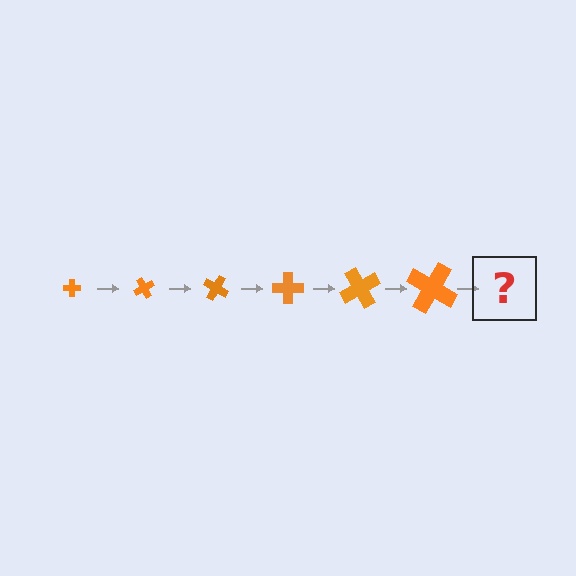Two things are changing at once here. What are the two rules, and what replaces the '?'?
The two rules are that the cross grows larger each step and it rotates 60 degrees each step. The '?' should be a cross, larger than the previous one and rotated 360 degrees from the start.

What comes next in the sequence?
The next element should be a cross, larger than the previous one and rotated 360 degrees from the start.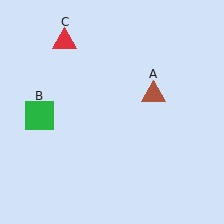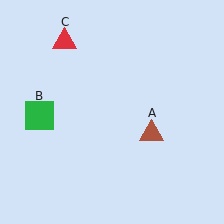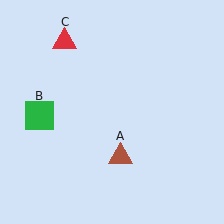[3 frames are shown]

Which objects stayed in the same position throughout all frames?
Green square (object B) and red triangle (object C) remained stationary.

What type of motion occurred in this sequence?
The brown triangle (object A) rotated clockwise around the center of the scene.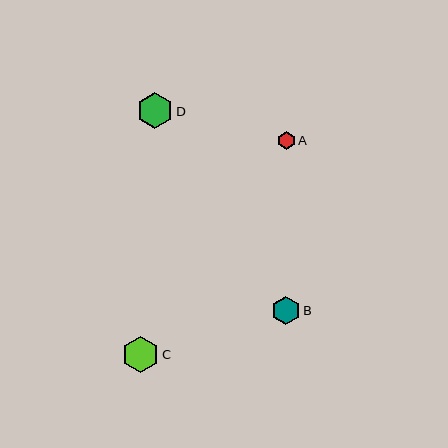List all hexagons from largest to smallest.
From largest to smallest: C, D, B, A.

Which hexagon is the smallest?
Hexagon A is the smallest with a size of approximately 18 pixels.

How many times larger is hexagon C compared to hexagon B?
Hexagon C is approximately 1.3 times the size of hexagon B.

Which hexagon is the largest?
Hexagon C is the largest with a size of approximately 37 pixels.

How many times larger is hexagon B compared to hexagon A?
Hexagon B is approximately 1.6 times the size of hexagon A.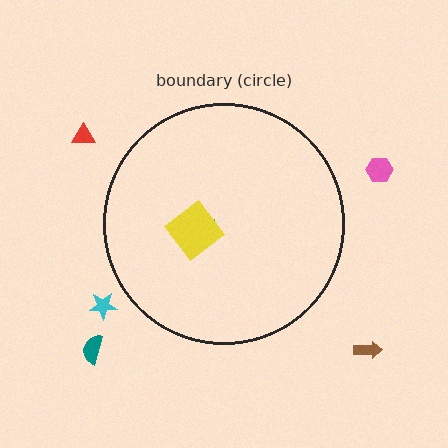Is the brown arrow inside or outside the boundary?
Outside.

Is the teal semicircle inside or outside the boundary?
Outside.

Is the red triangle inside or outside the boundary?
Outside.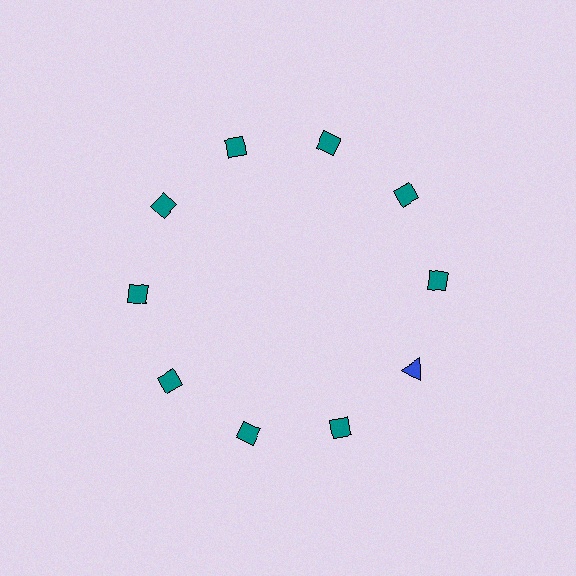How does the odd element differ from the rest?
It differs in both color (blue instead of teal) and shape (triangle instead of diamond).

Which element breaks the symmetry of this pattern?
The blue triangle at roughly the 4 o'clock position breaks the symmetry. All other shapes are teal diamonds.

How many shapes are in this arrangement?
There are 10 shapes arranged in a ring pattern.